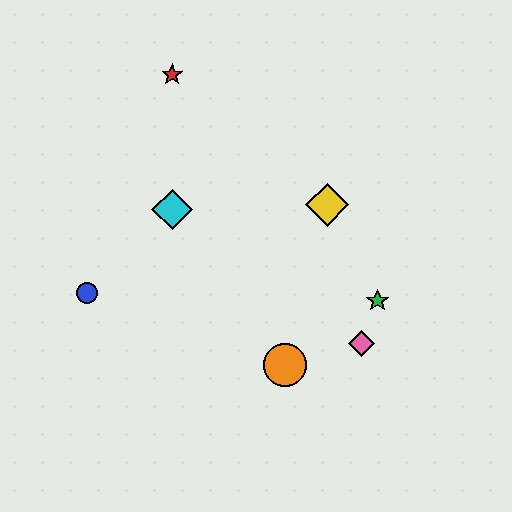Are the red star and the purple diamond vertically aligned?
Yes, both are at x≈172.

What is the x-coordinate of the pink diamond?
The pink diamond is at x≈361.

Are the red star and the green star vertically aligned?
No, the red star is at x≈172 and the green star is at x≈377.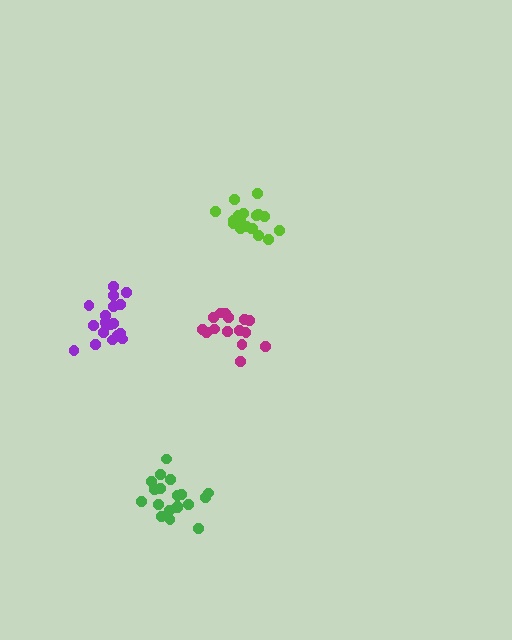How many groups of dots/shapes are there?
There are 4 groups.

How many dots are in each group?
Group 1: 19 dots, Group 2: 15 dots, Group 3: 19 dots, Group 4: 19 dots (72 total).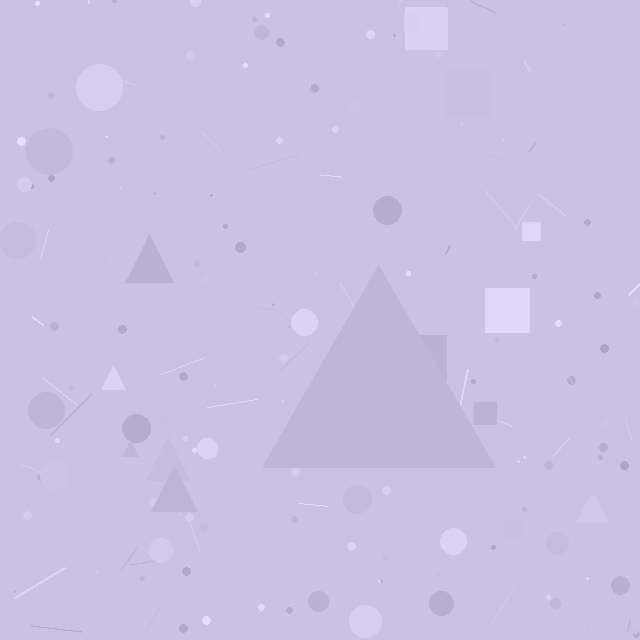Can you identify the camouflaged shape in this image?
The camouflaged shape is a triangle.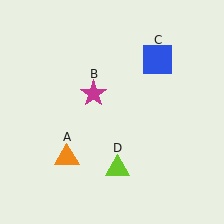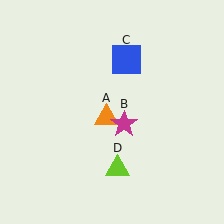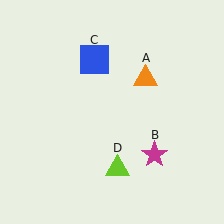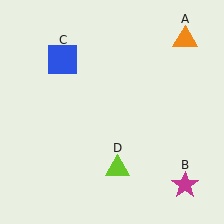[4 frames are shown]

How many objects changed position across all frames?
3 objects changed position: orange triangle (object A), magenta star (object B), blue square (object C).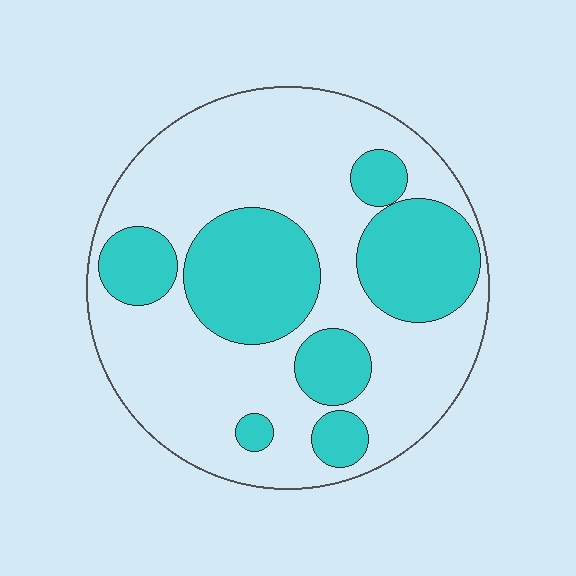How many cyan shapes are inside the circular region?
7.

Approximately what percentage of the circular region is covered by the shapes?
Approximately 35%.